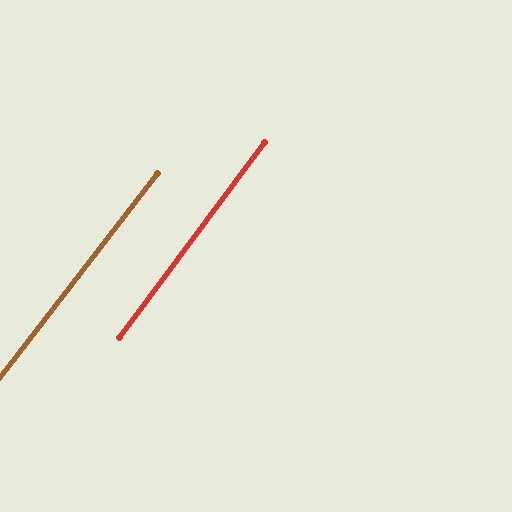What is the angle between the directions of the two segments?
Approximately 1 degree.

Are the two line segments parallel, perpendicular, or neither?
Parallel — their directions differ by only 1.2°.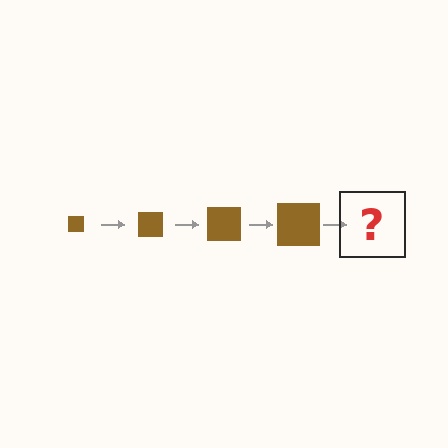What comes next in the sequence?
The next element should be a brown square, larger than the previous one.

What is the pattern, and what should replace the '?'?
The pattern is that the square gets progressively larger each step. The '?' should be a brown square, larger than the previous one.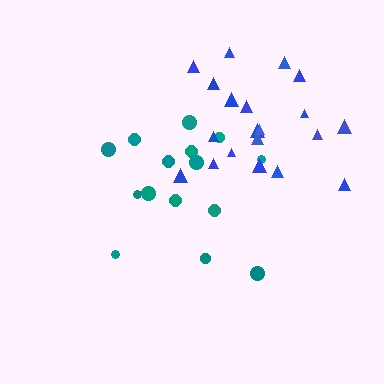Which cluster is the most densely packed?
Blue.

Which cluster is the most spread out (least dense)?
Teal.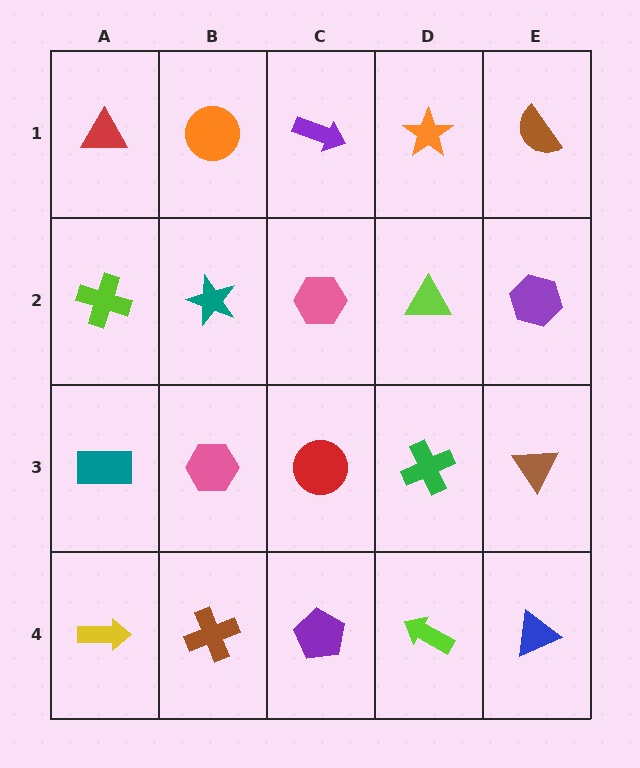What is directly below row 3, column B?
A brown cross.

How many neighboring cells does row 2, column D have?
4.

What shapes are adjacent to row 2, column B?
An orange circle (row 1, column B), a pink hexagon (row 3, column B), a lime cross (row 2, column A), a pink hexagon (row 2, column C).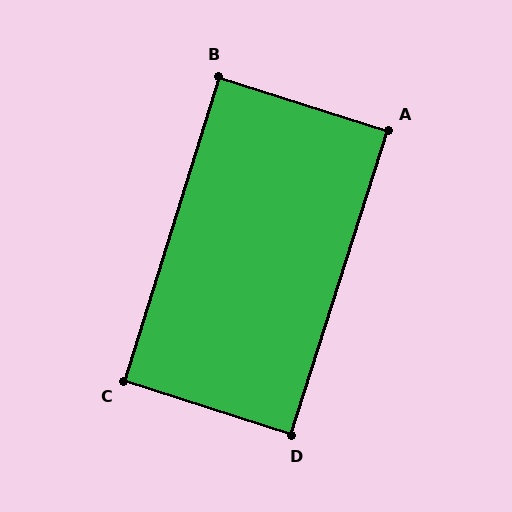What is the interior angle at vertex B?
Approximately 90 degrees (approximately right).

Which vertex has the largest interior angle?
C, at approximately 90 degrees.